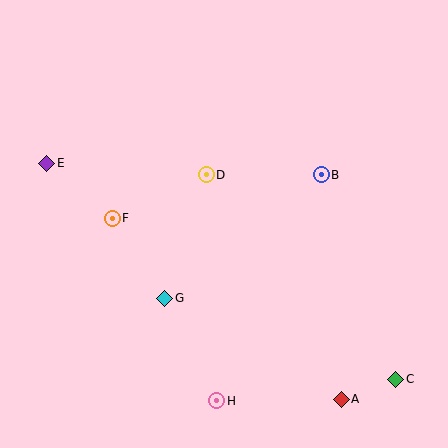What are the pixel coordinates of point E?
Point E is at (47, 163).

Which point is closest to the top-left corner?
Point E is closest to the top-left corner.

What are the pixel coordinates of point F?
Point F is at (112, 218).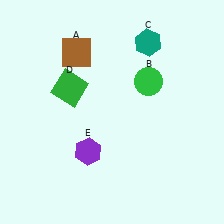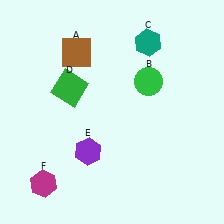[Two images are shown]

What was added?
A magenta hexagon (F) was added in Image 2.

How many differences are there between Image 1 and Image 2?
There is 1 difference between the two images.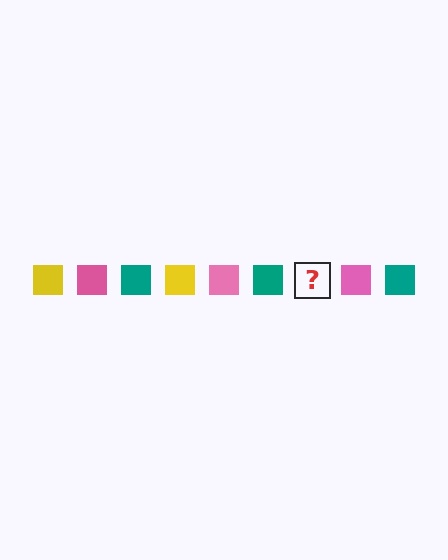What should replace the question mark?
The question mark should be replaced with a yellow square.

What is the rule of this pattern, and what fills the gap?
The rule is that the pattern cycles through yellow, pink, teal squares. The gap should be filled with a yellow square.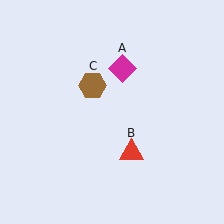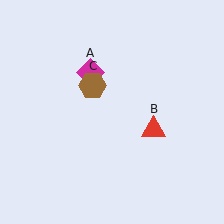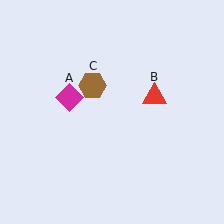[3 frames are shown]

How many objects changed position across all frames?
2 objects changed position: magenta diamond (object A), red triangle (object B).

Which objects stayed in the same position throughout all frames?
Brown hexagon (object C) remained stationary.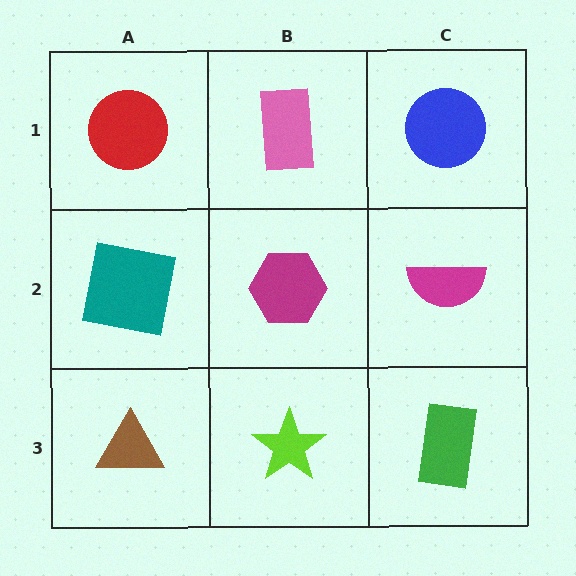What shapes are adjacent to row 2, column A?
A red circle (row 1, column A), a brown triangle (row 3, column A), a magenta hexagon (row 2, column B).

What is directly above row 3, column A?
A teal square.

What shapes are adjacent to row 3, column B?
A magenta hexagon (row 2, column B), a brown triangle (row 3, column A), a green rectangle (row 3, column C).